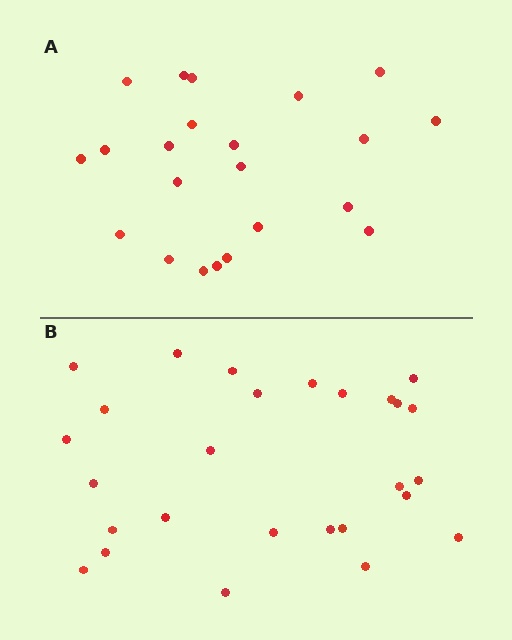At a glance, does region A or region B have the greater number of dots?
Region B (the bottom region) has more dots.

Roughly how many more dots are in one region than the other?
Region B has about 5 more dots than region A.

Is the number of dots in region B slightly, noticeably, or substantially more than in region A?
Region B has only slightly more — the two regions are fairly close. The ratio is roughly 1.2 to 1.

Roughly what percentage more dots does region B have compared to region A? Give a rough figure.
About 25% more.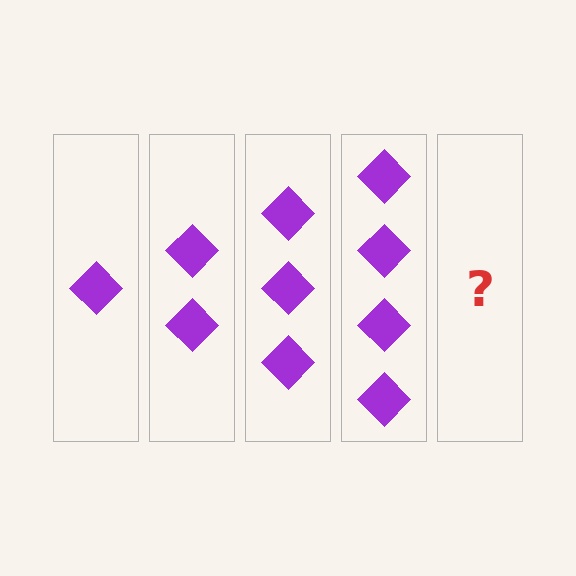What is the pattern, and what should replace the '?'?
The pattern is that each step adds one more diamond. The '?' should be 5 diamonds.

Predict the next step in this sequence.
The next step is 5 diamonds.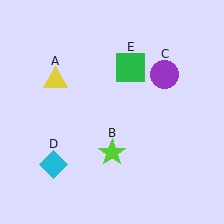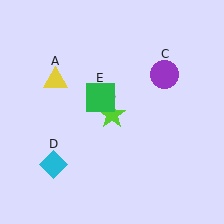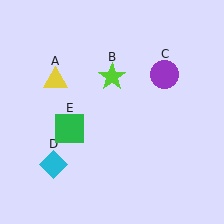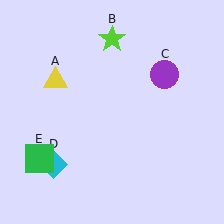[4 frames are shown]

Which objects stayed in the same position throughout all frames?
Yellow triangle (object A) and purple circle (object C) and cyan diamond (object D) remained stationary.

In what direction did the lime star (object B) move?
The lime star (object B) moved up.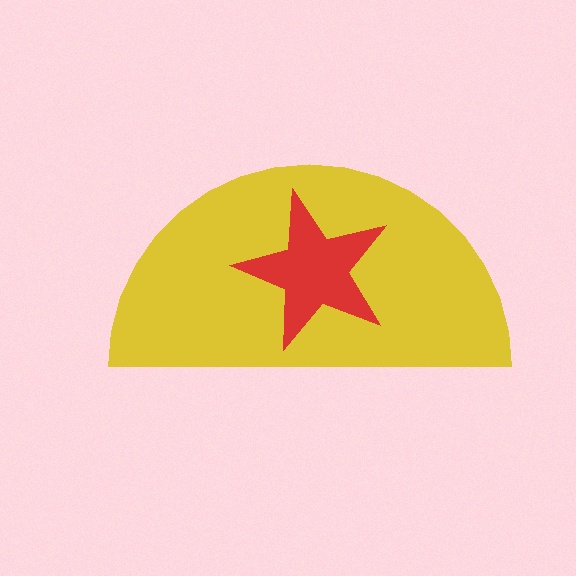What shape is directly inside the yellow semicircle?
The red star.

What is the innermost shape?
The red star.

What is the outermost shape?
The yellow semicircle.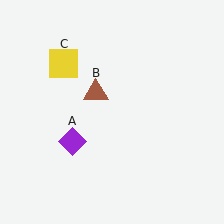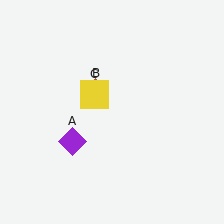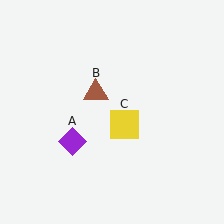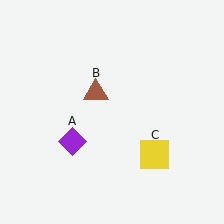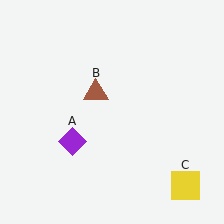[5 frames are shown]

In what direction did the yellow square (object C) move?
The yellow square (object C) moved down and to the right.